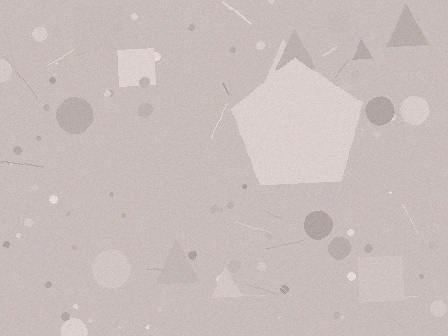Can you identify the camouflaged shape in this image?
The camouflaged shape is a pentagon.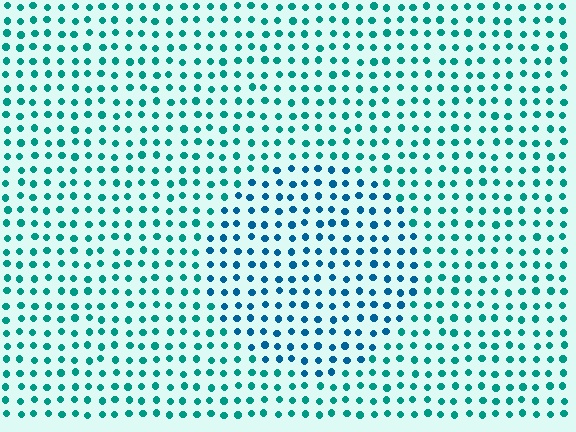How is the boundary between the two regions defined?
The boundary is defined purely by a slight shift in hue (about 30 degrees). Spacing, size, and orientation are identical on both sides.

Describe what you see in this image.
The image is filled with small teal elements in a uniform arrangement. A circle-shaped region is visible where the elements are tinted to a slightly different hue, forming a subtle color boundary.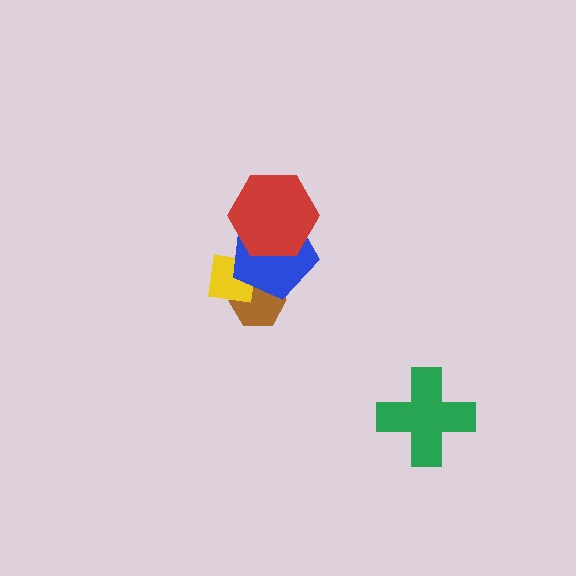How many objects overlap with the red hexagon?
1 object overlaps with the red hexagon.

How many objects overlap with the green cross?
0 objects overlap with the green cross.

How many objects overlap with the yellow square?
2 objects overlap with the yellow square.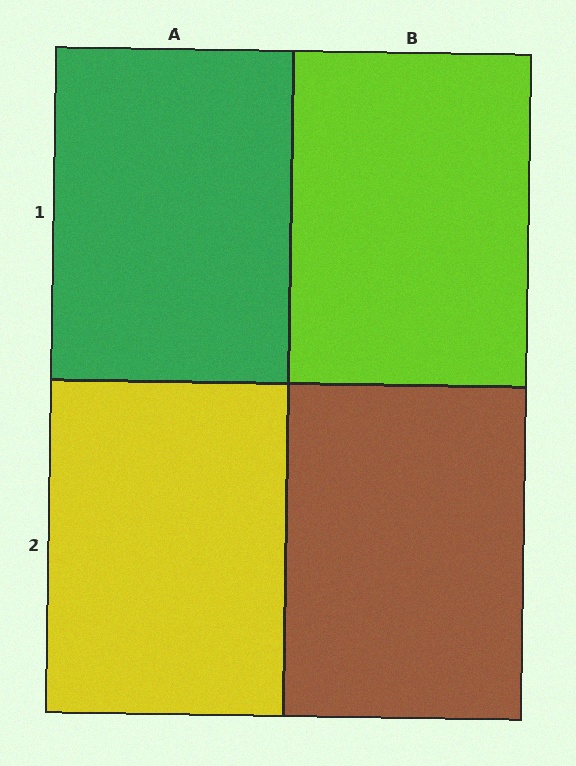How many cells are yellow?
1 cell is yellow.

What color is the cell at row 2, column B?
Brown.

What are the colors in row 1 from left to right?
Green, lime.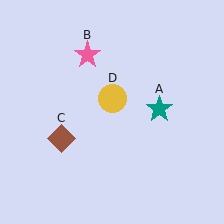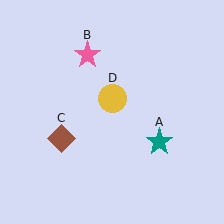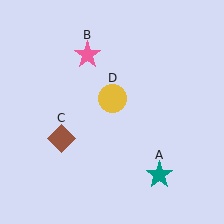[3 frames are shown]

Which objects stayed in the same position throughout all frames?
Pink star (object B) and brown diamond (object C) and yellow circle (object D) remained stationary.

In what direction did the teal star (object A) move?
The teal star (object A) moved down.